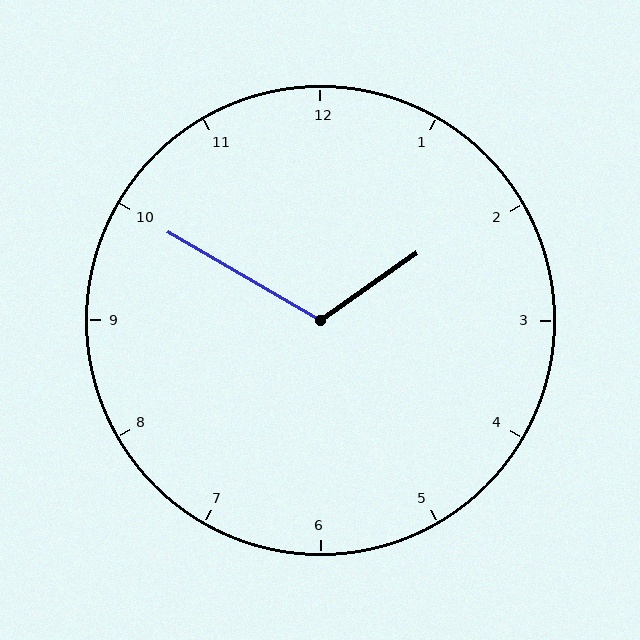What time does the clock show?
1:50.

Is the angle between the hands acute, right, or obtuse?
It is obtuse.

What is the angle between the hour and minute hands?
Approximately 115 degrees.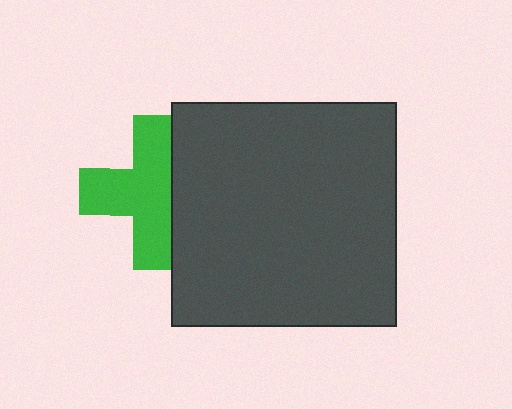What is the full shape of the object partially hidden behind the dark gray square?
The partially hidden object is a green cross.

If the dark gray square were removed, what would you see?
You would see the complete green cross.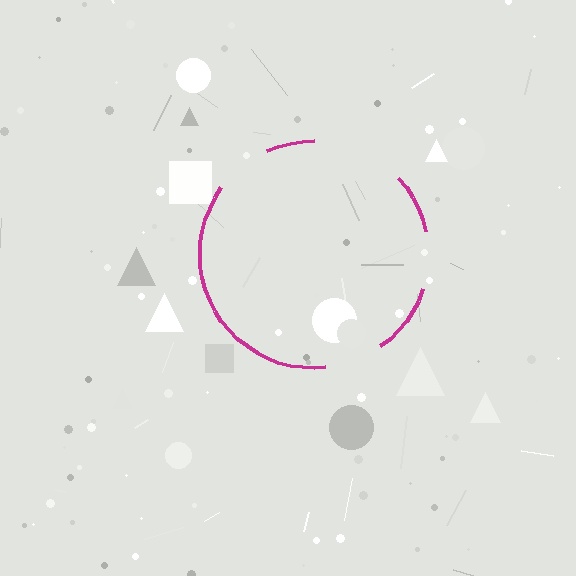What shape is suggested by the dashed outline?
The dashed outline suggests a circle.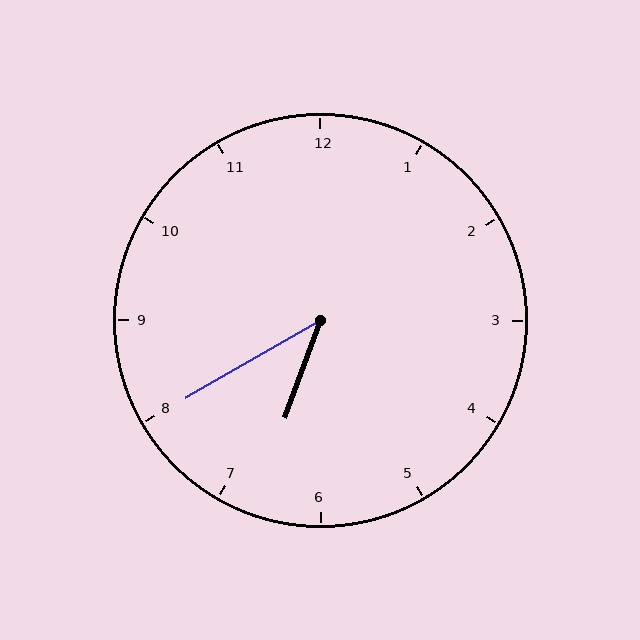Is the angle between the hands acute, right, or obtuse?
It is acute.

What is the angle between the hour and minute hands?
Approximately 40 degrees.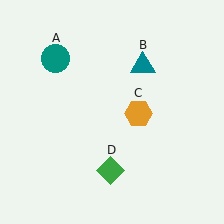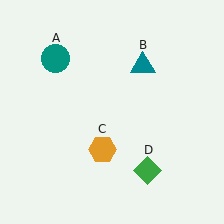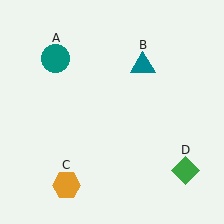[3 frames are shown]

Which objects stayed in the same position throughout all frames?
Teal circle (object A) and teal triangle (object B) remained stationary.